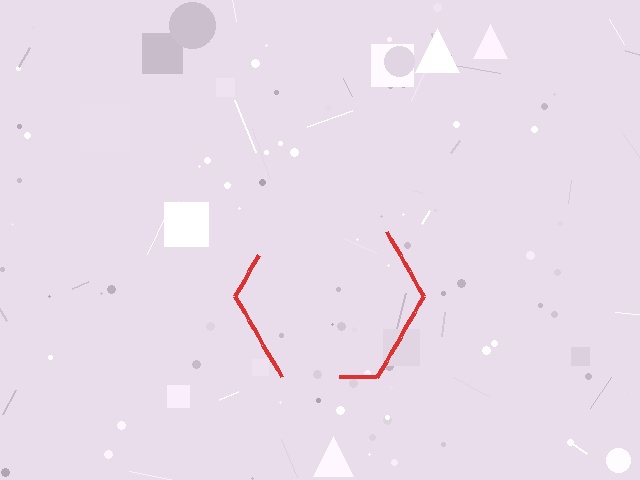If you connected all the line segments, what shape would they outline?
They would outline a hexagon.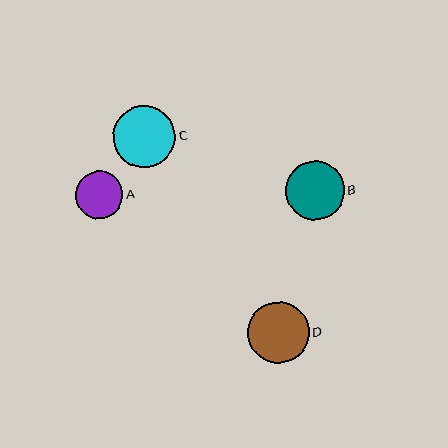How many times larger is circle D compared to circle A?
Circle D is approximately 1.3 times the size of circle A.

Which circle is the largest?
Circle C is the largest with a size of approximately 62 pixels.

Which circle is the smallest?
Circle A is the smallest with a size of approximately 47 pixels.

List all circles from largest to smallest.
From largest to smallest: C, D, B, A.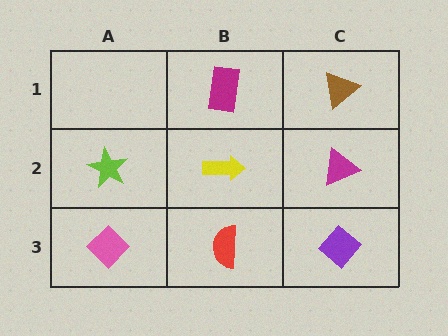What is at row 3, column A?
A pink diamond.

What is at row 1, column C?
A brown triangle.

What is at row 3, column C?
A purple diamond.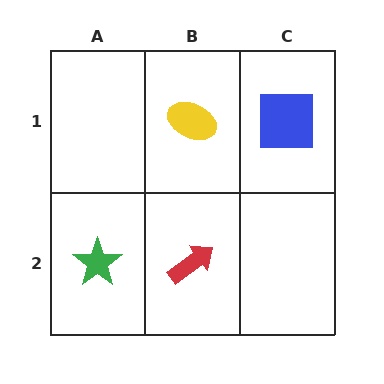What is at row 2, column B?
A red arrow.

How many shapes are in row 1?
2 shapes.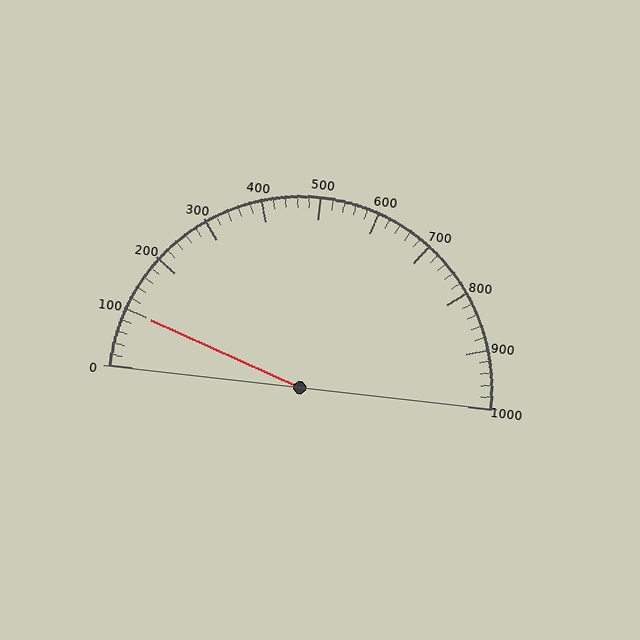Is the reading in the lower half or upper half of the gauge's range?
The reading is in the lower half of the range (0 to 1000).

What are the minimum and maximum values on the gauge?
The gauge ranges from 0 to 1000.